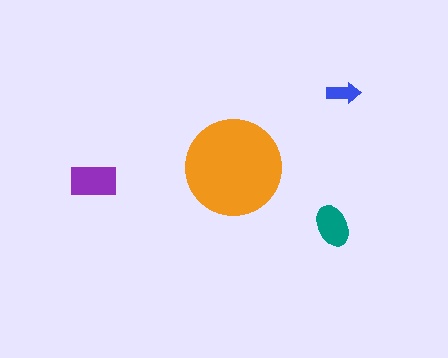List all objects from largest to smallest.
The orange circle, the purple rectangle, the teal ellipse, the blue arrow.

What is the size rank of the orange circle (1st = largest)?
1st.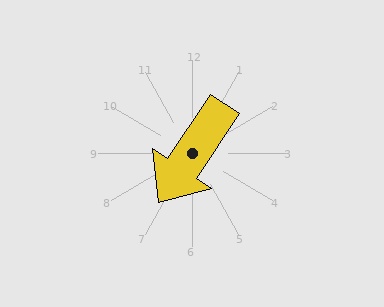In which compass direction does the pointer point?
Southwest.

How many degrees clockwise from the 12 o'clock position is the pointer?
Approximately 214 degrees.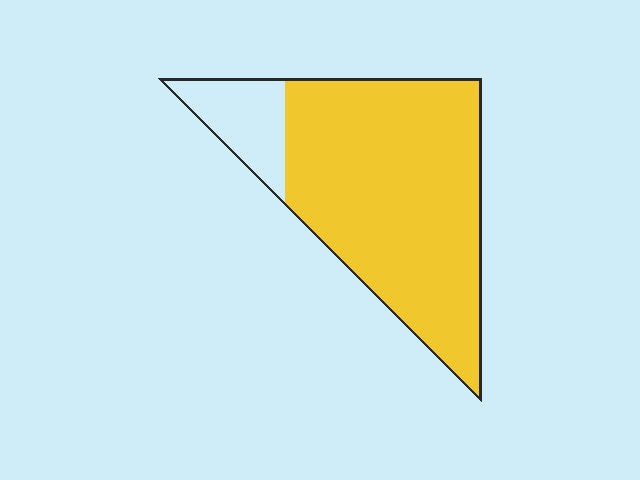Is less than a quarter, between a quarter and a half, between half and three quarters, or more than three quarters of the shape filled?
More than three quarters.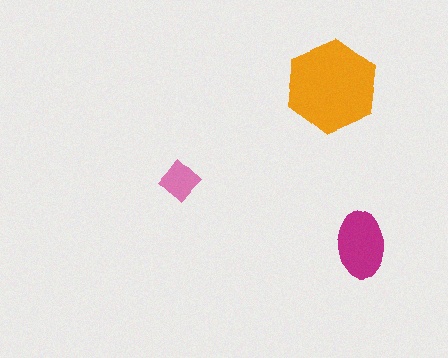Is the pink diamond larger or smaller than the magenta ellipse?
Smaller.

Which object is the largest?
The orange hexagon.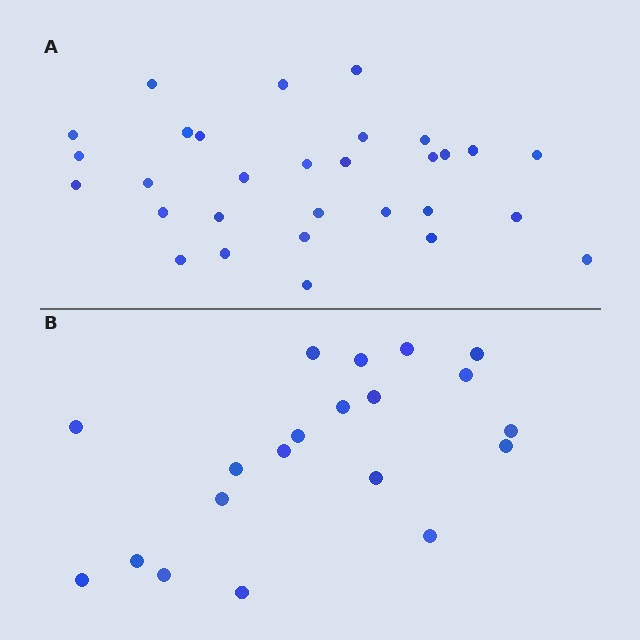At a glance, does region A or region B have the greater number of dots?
Region A (the top region) has more dots.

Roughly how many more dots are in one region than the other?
Region A has roughly 10 or so more dots than region B.